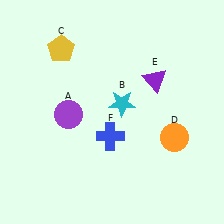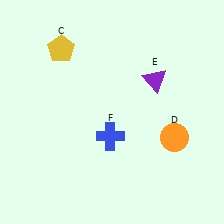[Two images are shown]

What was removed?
The purple circle (A), the cyan star (B) were removed in Image 2.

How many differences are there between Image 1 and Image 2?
There are 2 differences between the two images.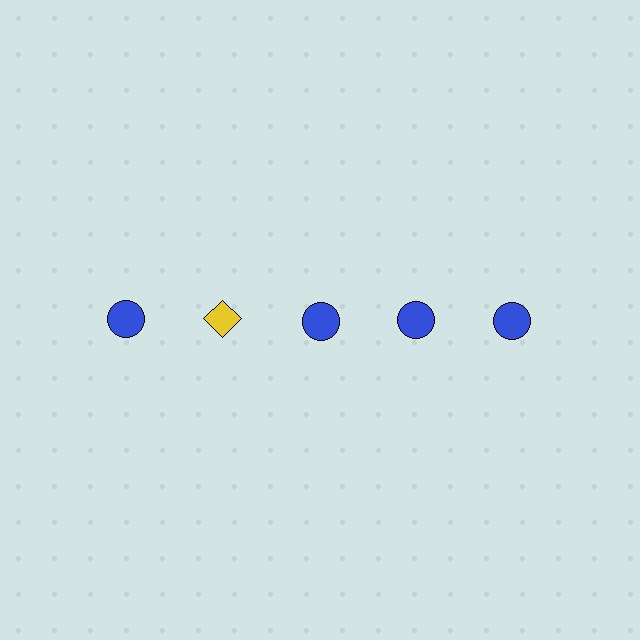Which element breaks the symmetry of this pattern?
The yellow diamond in the top row, second from left column breaks the symmetry. All other shapes are blue circles.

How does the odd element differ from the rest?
It differs in both color (yellow instead of blue) and shape (diamond instead of circle).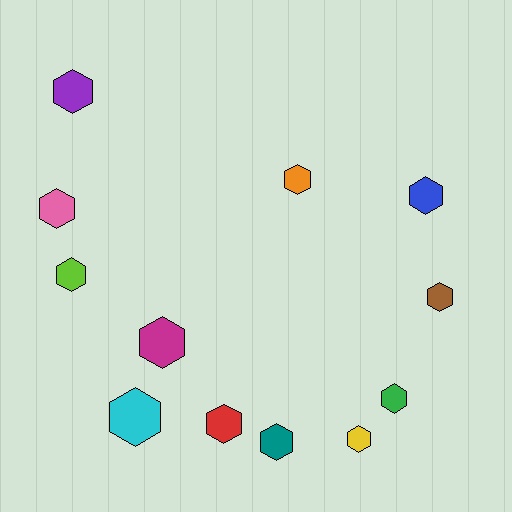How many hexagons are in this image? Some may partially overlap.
There are 12 hexagons.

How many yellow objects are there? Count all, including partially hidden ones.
There is 1 yellow object.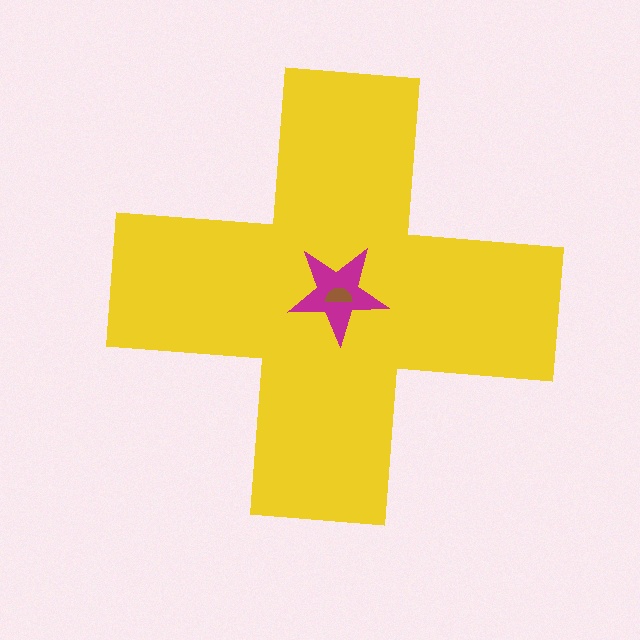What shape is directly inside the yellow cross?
The magenta star.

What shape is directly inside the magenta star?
The brown semicircle.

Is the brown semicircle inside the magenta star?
Yes.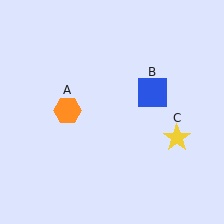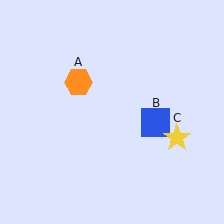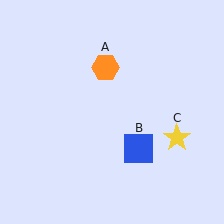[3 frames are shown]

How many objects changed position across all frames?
2 objects changed position: orange hexagon (object A), blue square (object B).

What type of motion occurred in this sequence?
The orange hexagon (object A), blue square (object B) rotated clockwise around the center of the scene.